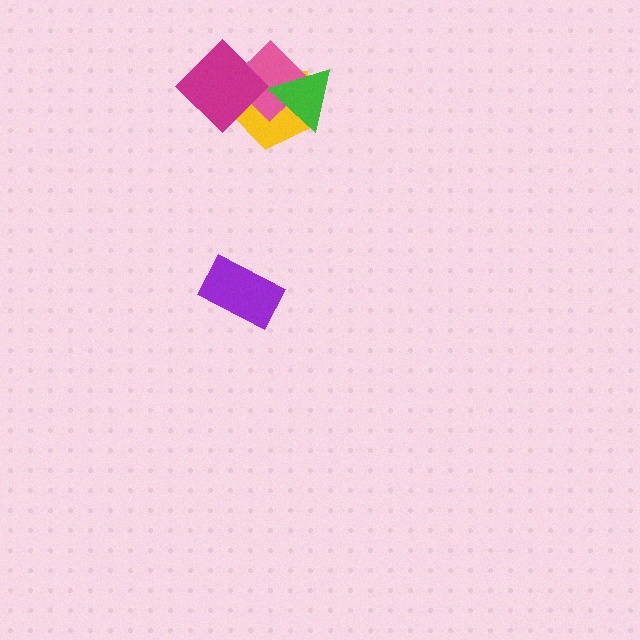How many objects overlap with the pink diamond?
3 objects overlap with the pink diamond.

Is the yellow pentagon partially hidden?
Yes, it is partially covered by another shape.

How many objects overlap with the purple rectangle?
0 objects overlap with the purple rectangle.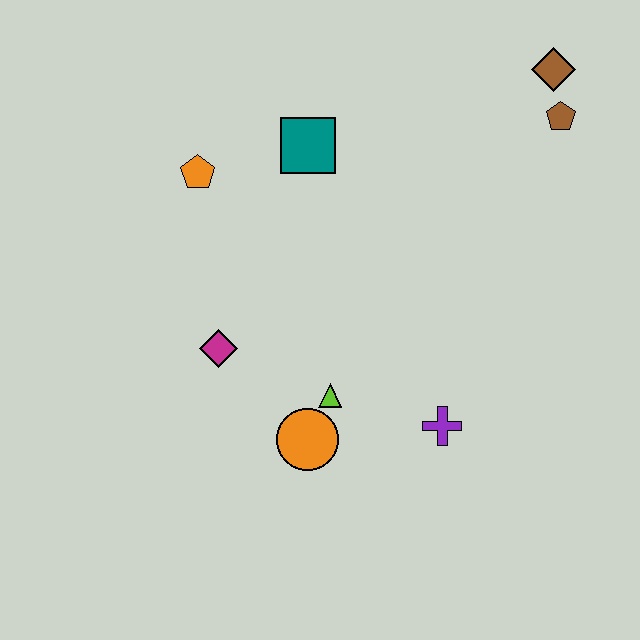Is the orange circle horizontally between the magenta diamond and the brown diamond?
Yes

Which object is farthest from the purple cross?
The brown diamond is farthest from the purple cross.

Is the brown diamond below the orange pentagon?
No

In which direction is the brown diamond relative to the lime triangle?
The brown diamond is above the lime triangle.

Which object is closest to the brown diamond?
The brown pentagon is closest to the brown diamond.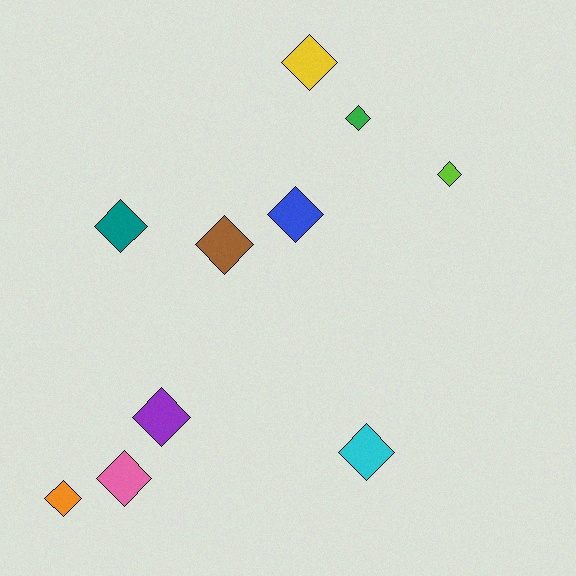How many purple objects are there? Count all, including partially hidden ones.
There is 1 purple object.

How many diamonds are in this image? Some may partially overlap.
There are 10 diamonds.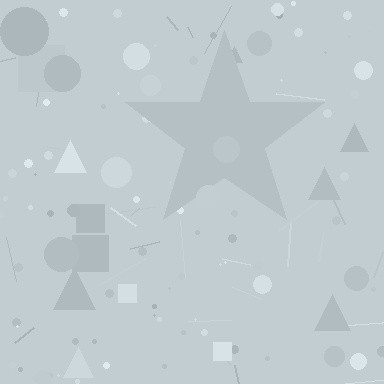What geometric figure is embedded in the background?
A star is embedded in the background.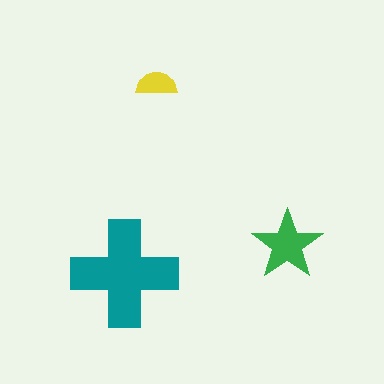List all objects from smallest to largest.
The yellow semicircle, the green star, the teal cross.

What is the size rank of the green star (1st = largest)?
2nd.